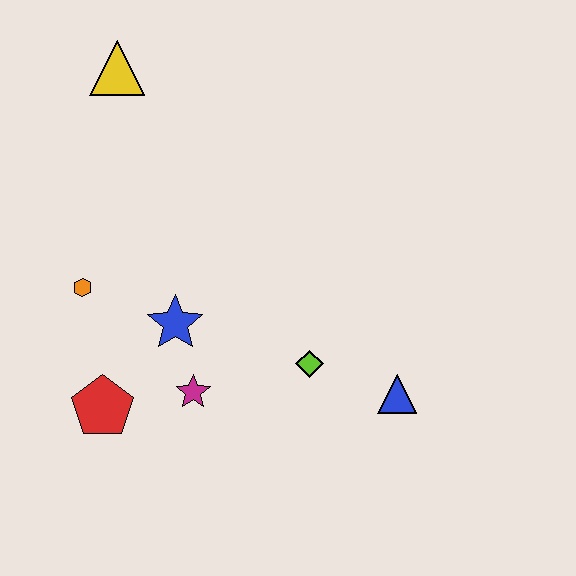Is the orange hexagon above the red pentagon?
Yes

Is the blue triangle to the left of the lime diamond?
No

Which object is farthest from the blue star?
The yellow triangle is farthest from the blue star.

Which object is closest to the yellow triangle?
The orange hexagon is closest to the yellow triangle.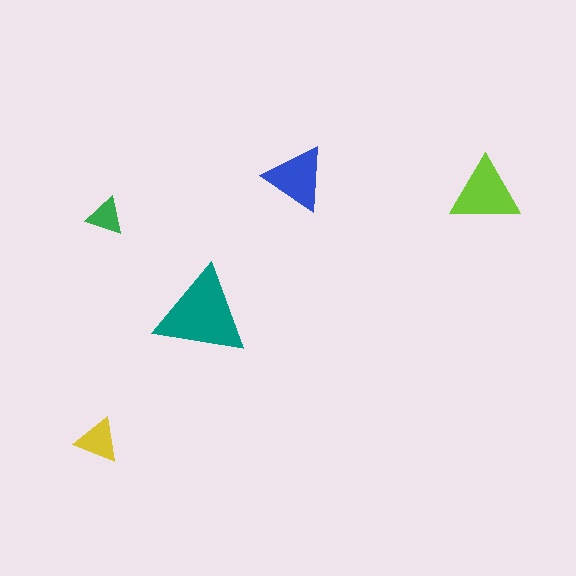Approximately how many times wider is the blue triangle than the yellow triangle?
About 1.5 times wider.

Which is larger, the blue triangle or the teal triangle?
The teal one.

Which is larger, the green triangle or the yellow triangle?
The yellow one.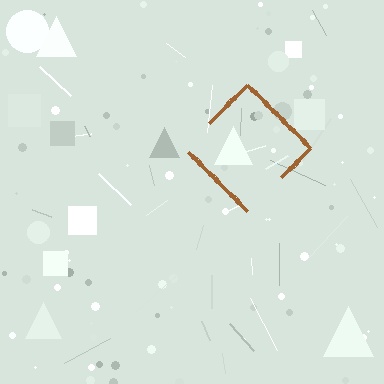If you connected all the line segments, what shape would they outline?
They would outline a diamond.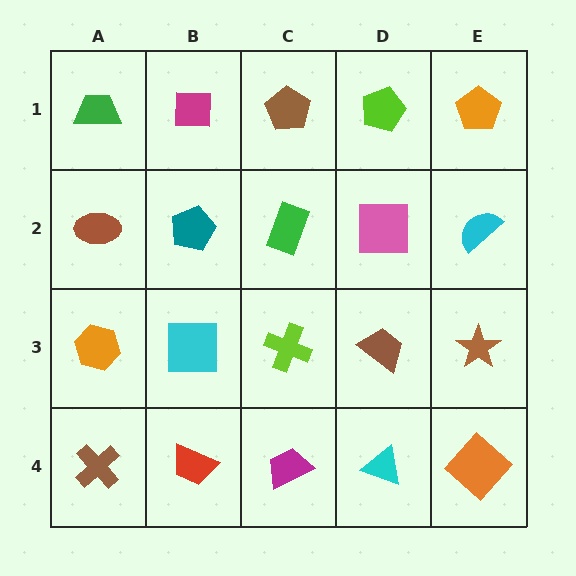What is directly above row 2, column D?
A lime pentagon.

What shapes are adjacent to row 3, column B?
A teal pentagon (row 2, column B), a red trapezoid (row 4, column B), an orange hexagon (row 3, column A), a lime cross (row 3, column C).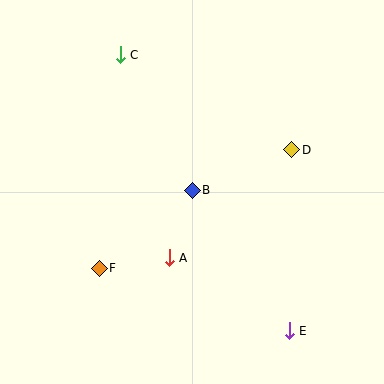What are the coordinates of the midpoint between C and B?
The midpoint between C and B is at (156, 123).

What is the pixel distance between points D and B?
The distance between D and B is 107 pixels.